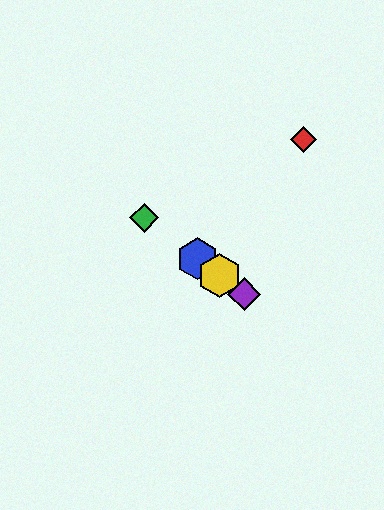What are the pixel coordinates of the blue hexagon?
The blue hexagon is at (198, 259).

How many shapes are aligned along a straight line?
4 shapes (the blue hexagon, the green diamond, the yellow hexagon, the purple diamond) are aligned along a straight line.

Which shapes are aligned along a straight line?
The blue hexagon, the green diamond, the yellow hexagon, the purple diamond are aligned along a straight line.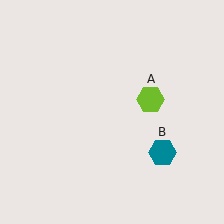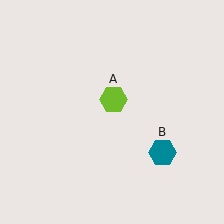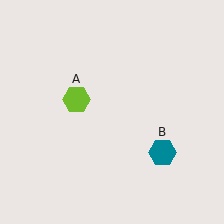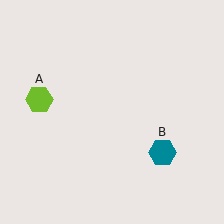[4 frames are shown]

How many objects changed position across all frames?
1 object changed position: lime hexagon (object A).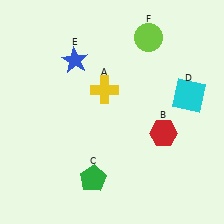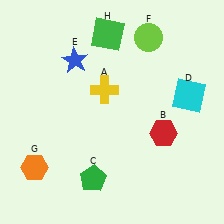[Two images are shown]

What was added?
An orange hexagon (G), a green square (H) were added in Image 2.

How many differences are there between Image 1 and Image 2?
There are 2 differences between the two images.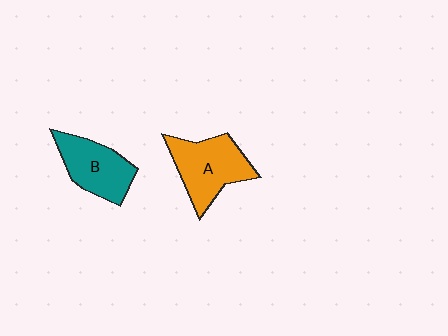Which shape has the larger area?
Shape A (orange).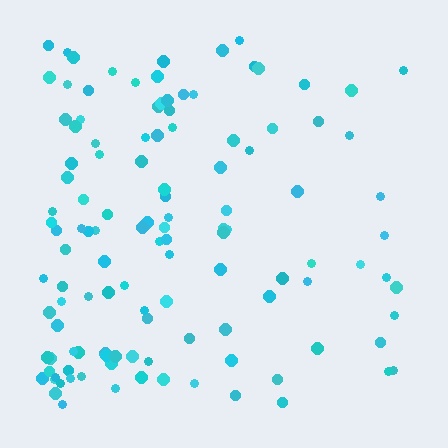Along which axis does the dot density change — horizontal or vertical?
Horizontal.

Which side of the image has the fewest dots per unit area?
The right.